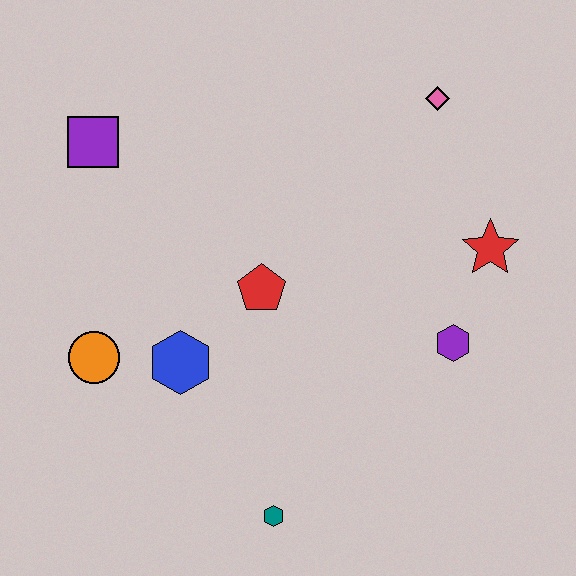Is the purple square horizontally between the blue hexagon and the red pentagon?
No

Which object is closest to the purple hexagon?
The red star is closest to the purple hexagon.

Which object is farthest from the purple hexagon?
The purple square is farthest from the purple hexagon.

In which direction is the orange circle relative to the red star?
The orange circle is to the left of the red star.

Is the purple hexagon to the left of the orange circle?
No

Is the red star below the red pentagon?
No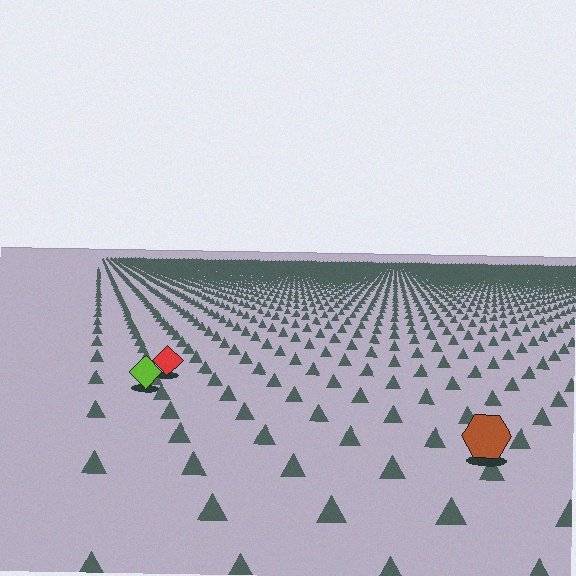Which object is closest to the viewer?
The brown hexagon is closest. The texture marks near it are larger and more spread out.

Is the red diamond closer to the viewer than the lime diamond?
No. The lime diamond is closer — you can tell from the texture gradient: the ground texture is coarser near it.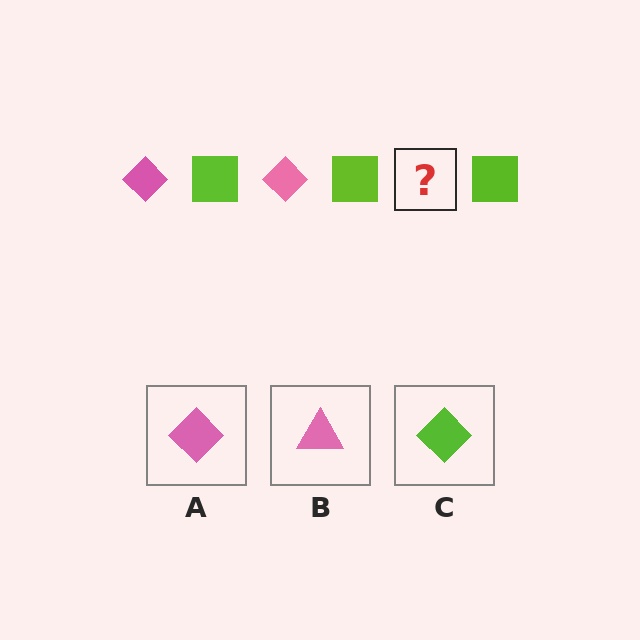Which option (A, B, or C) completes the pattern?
A.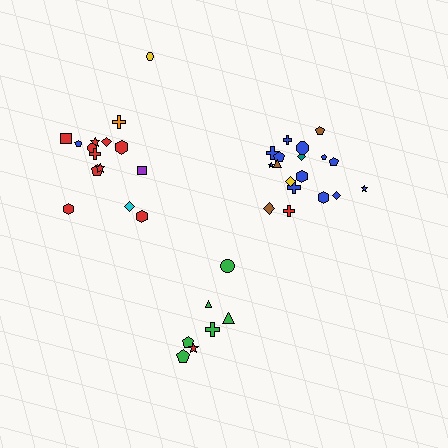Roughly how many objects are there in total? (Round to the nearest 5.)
Roughly 40 objects in total.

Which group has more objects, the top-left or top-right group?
The top-right group.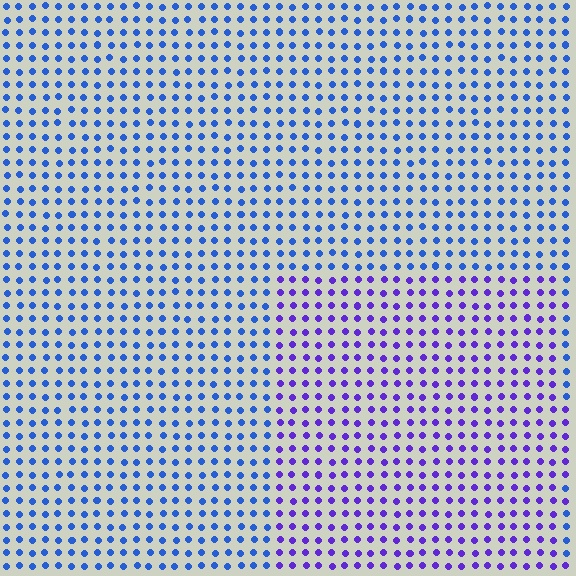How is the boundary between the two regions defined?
The boundary is defined purely by a slight shift in hue (about 39 degrees). Spacing, size, and orientation are identical on both sides.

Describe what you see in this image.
The image is filled with small blue elements in a uniform arrangement. A rectangle-shaped region is visible where the elements are tinted to a slightly different hue, forming a subtle color boundary.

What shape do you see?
I see a rectangle.